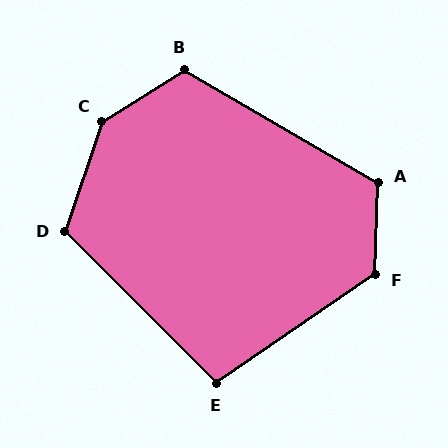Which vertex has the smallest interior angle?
E, at approximately 100 degrees.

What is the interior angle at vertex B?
Approximately 117 degrees (obtuse).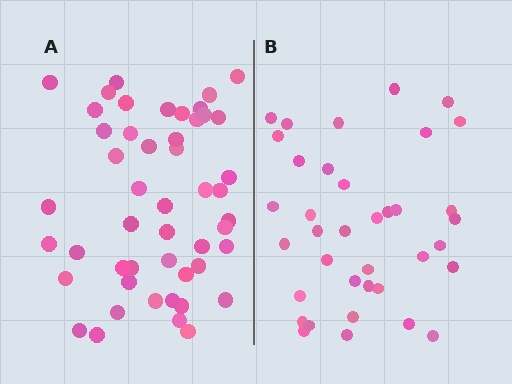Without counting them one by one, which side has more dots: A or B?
Region A (the left region) has more dots.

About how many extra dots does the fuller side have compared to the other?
Region A has roughly 12 or so more dots than region B.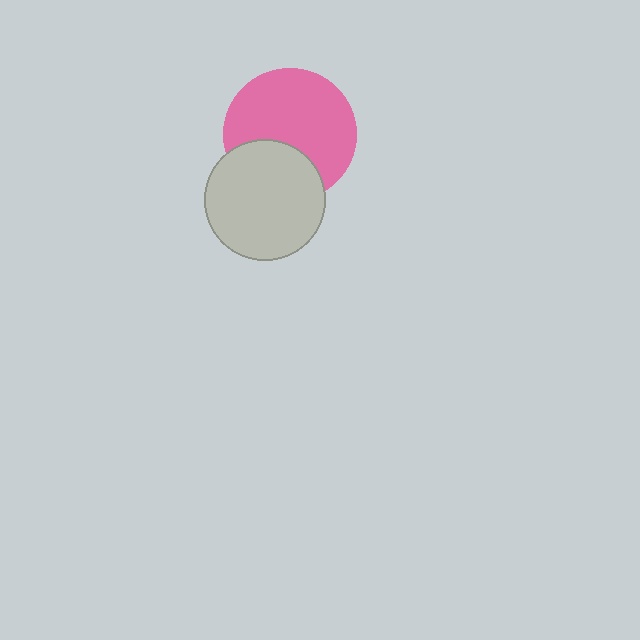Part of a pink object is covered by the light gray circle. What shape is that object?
It is a circle.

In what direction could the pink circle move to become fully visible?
The pink circle could move up. That would shift it out from behind the light gray circle entirely.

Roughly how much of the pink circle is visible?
Most of it is visible (roughly 69%).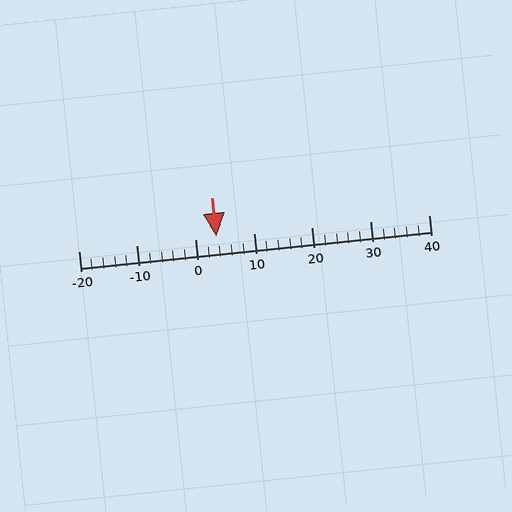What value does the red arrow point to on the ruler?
The red arrow points to approximately 4.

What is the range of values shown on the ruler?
The ruler shows values from -20 to 40.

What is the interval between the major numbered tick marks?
The major tick marks are spaced 10 units apart.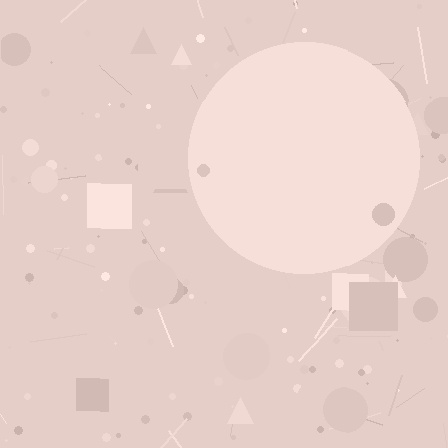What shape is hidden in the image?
A circle is hidden in the image.